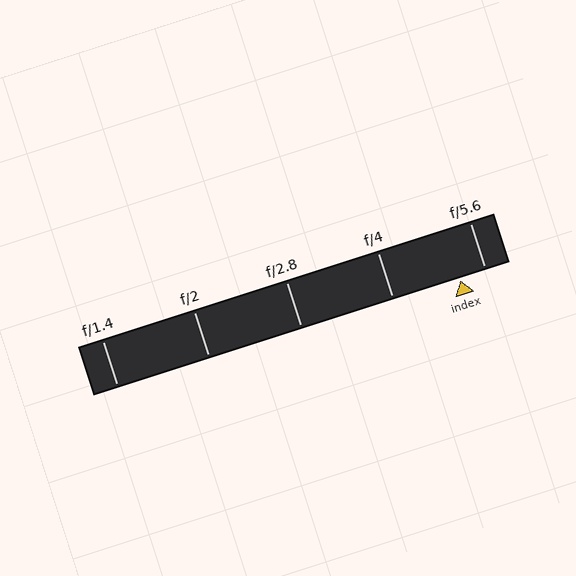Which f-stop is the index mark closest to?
The index mark is closest to f/5.6.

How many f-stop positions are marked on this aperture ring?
There are 5 f-stop positions marked.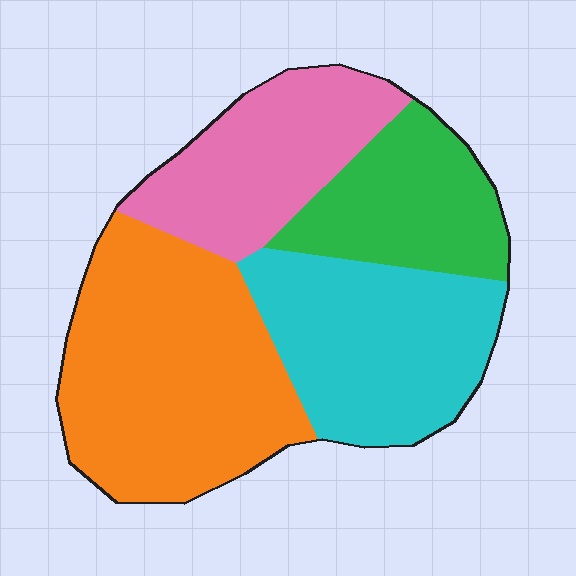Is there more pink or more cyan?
Cyan.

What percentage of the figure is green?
Green takes up between a sixth and a third of the figure.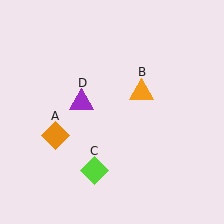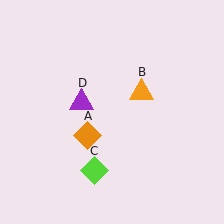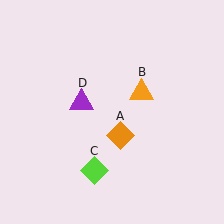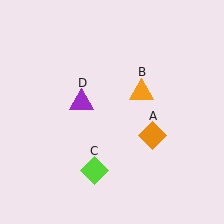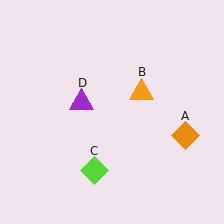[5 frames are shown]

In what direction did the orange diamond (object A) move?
The orange diamond (object A) moved right.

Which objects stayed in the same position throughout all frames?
Orange triangle (object B) and lime diamond (object C) and purple triangle (object D) remained stationary.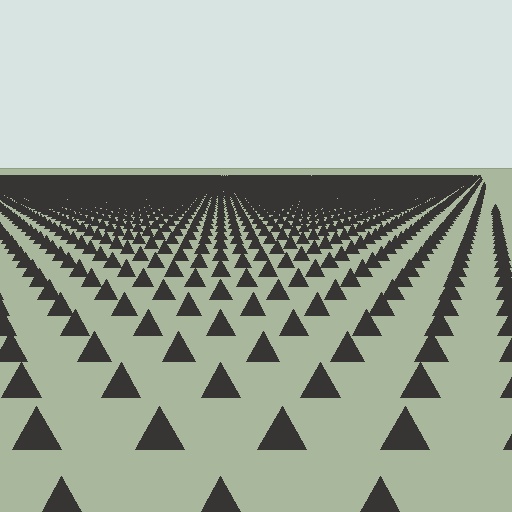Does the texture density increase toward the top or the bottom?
Density increases toward the top.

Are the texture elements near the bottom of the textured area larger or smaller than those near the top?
Larger. Near the bottom, elements are closer to the viewer and appear at a bigger on-screen size.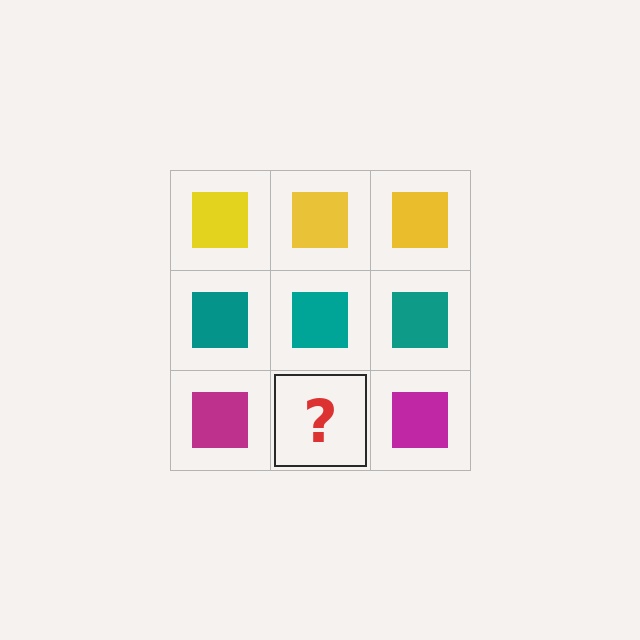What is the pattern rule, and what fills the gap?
The rule is that each row has a consistent color. The gap should be filled with a magenta square.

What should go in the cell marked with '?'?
The missing cell should contain a magenta square.